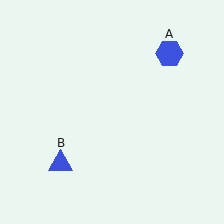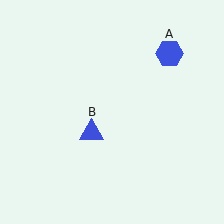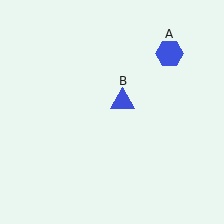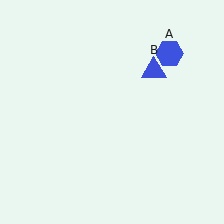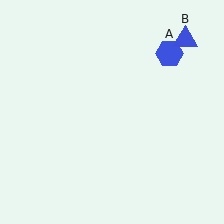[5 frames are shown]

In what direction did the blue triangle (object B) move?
The blue triangle (object B) moved up and to the right.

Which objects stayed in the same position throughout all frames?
Blue hexagon (object A) remained stationary.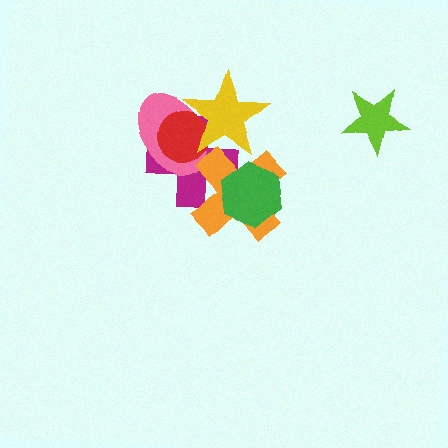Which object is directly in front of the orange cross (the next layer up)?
The yellow star is directly in front of the orange cross.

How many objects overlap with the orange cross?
3 objects overlap with the orange cross.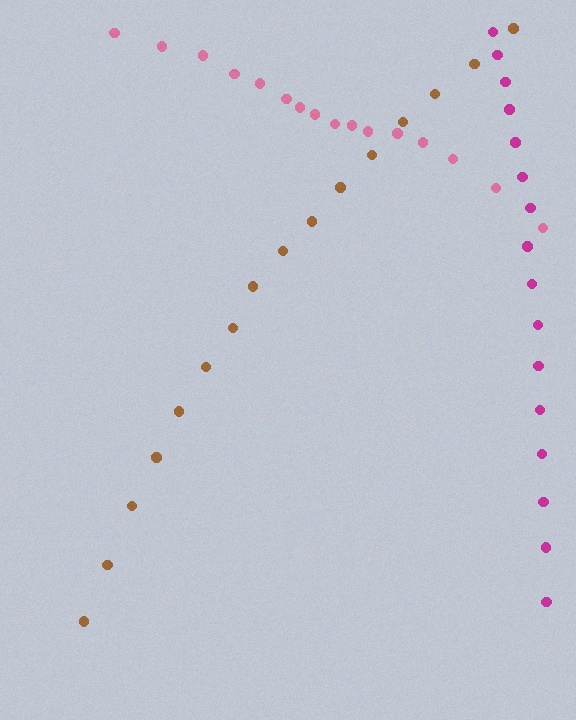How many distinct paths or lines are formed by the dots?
There are 3 distinct paths.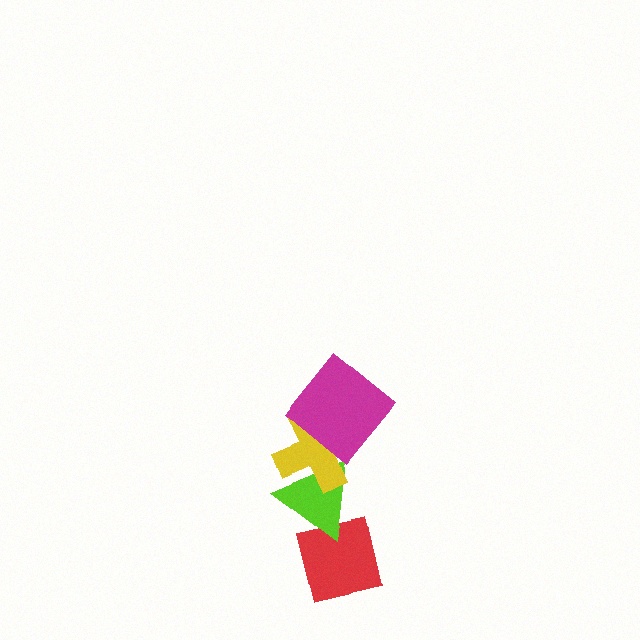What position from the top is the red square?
The red square is 4th from the top.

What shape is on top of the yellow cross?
The magenta diamond is on top of the yellow cross.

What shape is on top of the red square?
The lime triangle is on top of the red square.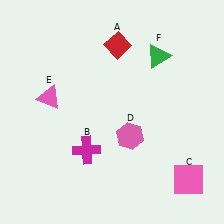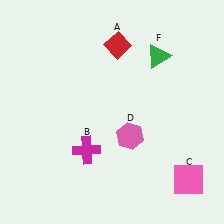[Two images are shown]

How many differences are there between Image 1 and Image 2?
There is 1 difference between the two images.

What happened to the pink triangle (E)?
The pink triangle (E) was removed in Image 2. It was in the top-left area of Image 1.